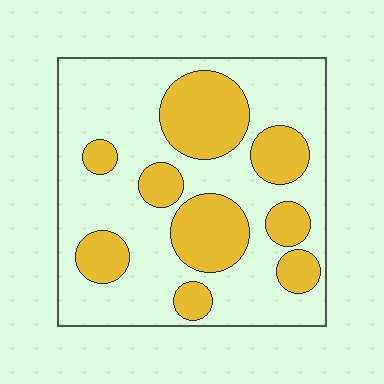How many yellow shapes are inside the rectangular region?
9.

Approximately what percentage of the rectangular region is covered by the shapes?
Approximately 35%.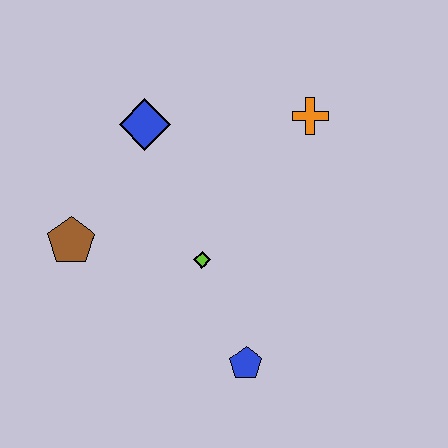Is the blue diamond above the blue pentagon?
Yes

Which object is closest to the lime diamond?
The blue pentagon is closest to the lime diamond.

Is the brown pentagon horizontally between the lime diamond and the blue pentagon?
No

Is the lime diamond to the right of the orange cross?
No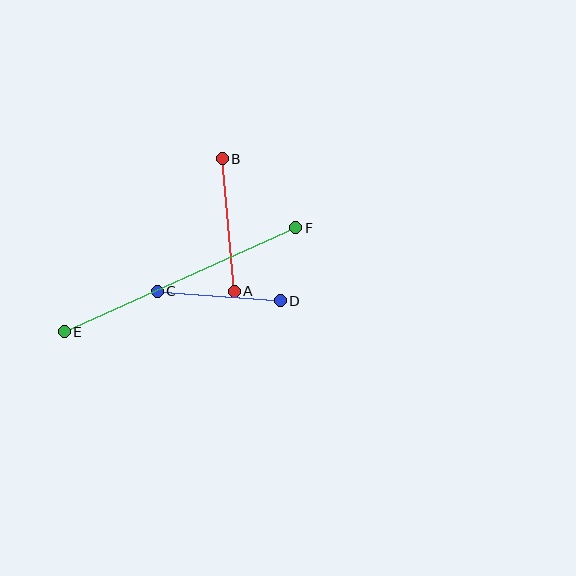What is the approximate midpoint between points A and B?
The midpoint is at approximately (228, 225) pixels.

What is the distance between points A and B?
The distance is approximately 133 pixels.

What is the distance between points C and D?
The distance is approximately 123 pixels.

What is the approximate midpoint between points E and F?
The midpoint is at approximately (180, 280) pixels.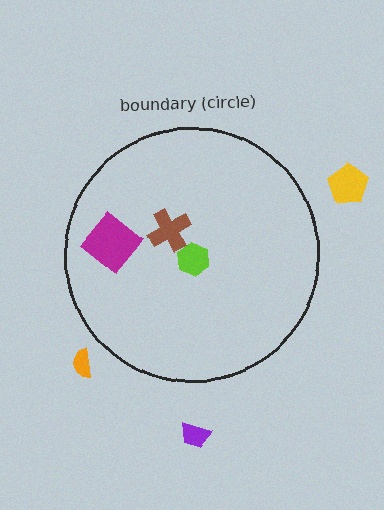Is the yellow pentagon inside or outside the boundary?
Outside.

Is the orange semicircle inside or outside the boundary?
Outside.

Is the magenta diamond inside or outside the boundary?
Inside.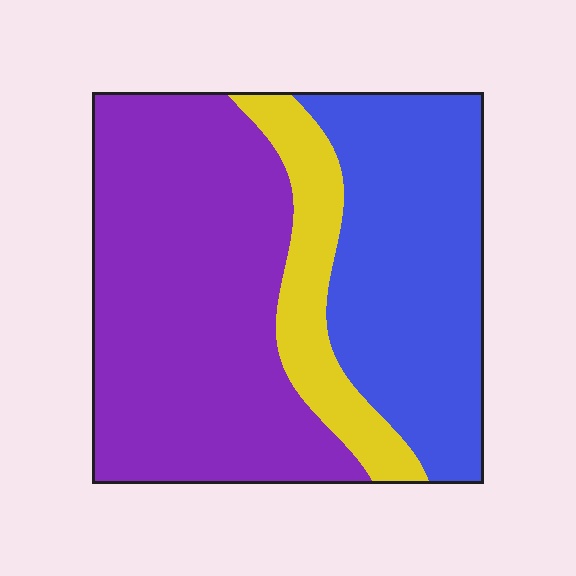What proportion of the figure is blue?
Blue covers about 35% of the figure.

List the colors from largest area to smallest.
From largest to smallest: purple, blue, yellow.